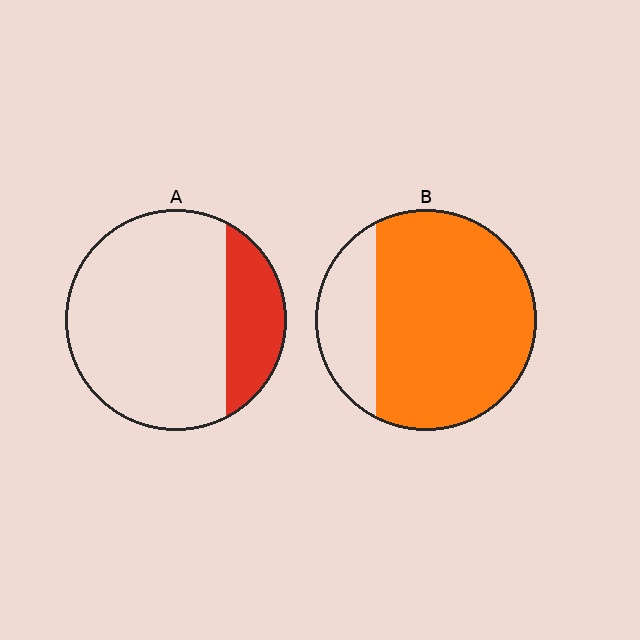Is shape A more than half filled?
No.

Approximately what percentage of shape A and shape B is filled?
A is approximately 20% and B is approximately 80%.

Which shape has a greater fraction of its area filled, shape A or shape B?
Shape B.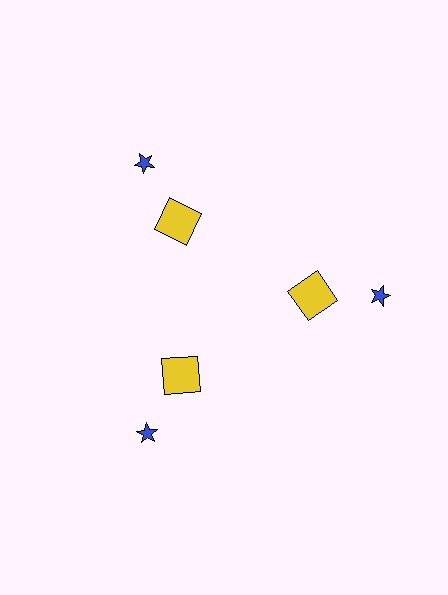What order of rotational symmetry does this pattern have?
This pattern has 3-fold rotational symmetry.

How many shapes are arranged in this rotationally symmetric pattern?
There are 6 shapes, arranged in 3 groups of 2.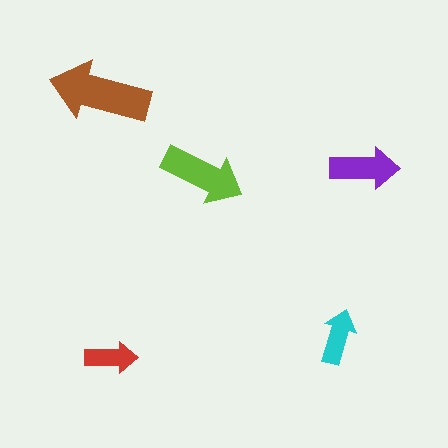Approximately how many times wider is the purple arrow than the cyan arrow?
About 1.5 times wider.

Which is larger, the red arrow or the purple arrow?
The purple one.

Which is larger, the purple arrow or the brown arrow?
The brown one.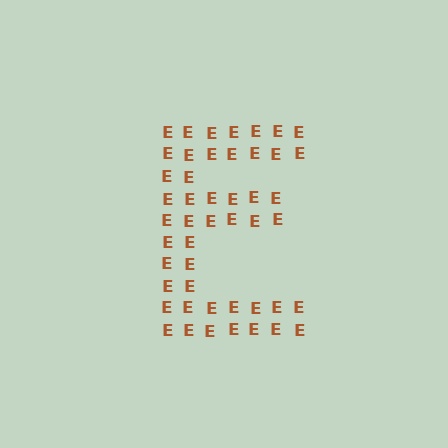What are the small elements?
The small elements are letter E's.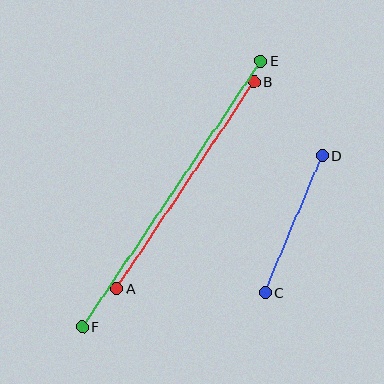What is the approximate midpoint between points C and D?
The midpoint is at approximately (293, 224) pixels.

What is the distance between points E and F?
The distance is approximately 321 pixels.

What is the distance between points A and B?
The distance is approximately 248 pixels.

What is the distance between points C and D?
The distance is approximately 148 pixels.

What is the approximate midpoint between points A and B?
The midpoint is at approximately (185, 185) pixels.